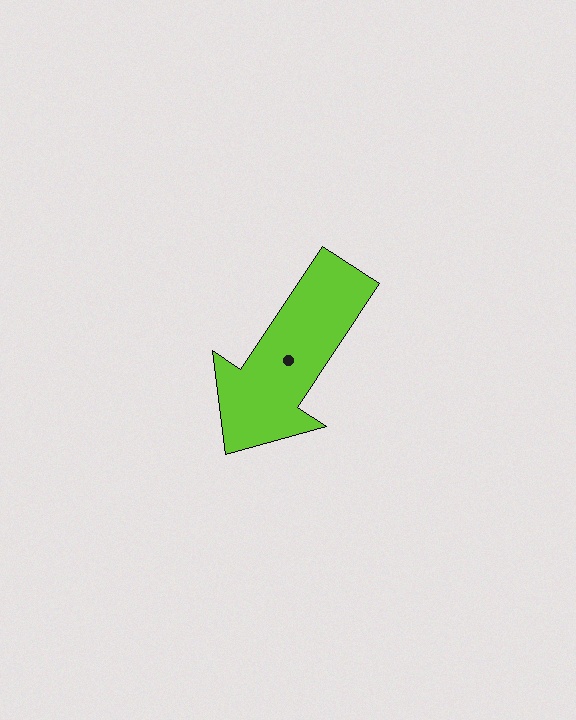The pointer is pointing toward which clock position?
Roughly 7 o'clock.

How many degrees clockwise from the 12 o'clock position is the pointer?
Approximately 213 degrees.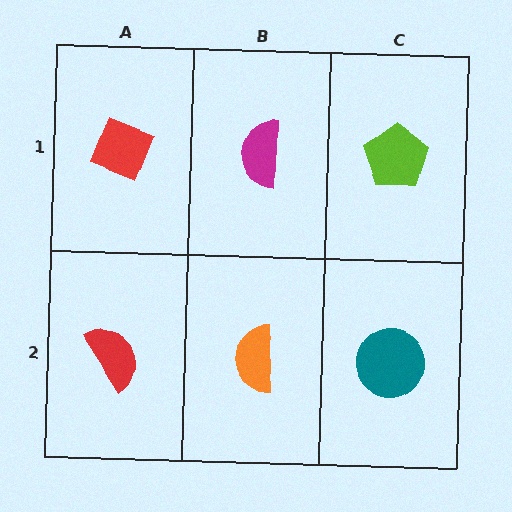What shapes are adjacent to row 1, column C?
A teal circle (row 2, column C), a magenta semicircle (row 1, column B).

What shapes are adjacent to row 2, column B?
A magenta semicircle (row 1, column B), a red semicircle (row 2, column A), a teal circle (row 2, column C).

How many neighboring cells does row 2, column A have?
2.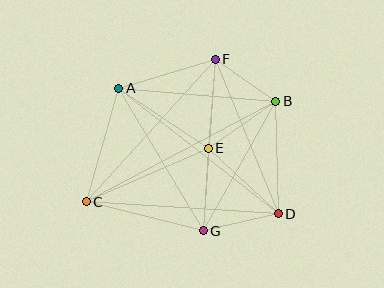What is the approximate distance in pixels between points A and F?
The distance between A and F is approximately 101 pixels.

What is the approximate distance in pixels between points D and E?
The distance between D and E is approximately 96 pixels.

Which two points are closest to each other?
Points B and F are closest to each other.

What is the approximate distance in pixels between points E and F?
The distance between E and F is approximately 89 pixels.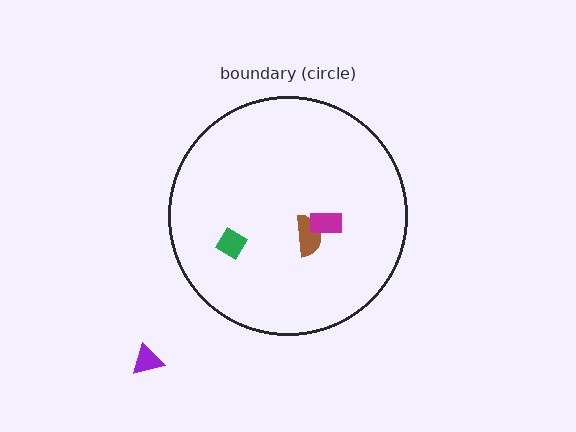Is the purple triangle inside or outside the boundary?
Outside.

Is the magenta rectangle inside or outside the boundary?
Inside.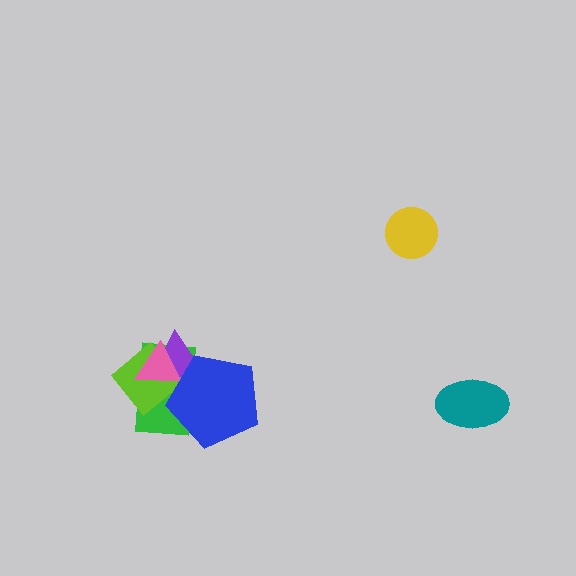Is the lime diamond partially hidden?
Yes, it is partially covered by another shape.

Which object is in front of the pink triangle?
The blue pentagon is in front of the pink triangle.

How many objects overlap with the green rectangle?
4 objects overlap with the green rectangle.